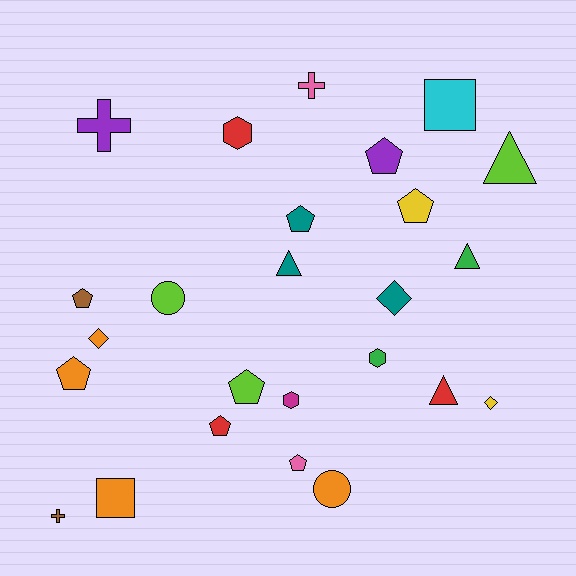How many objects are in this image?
There are 25 objects.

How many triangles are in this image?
There are 4 triangles.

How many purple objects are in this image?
There are 2 purple objects.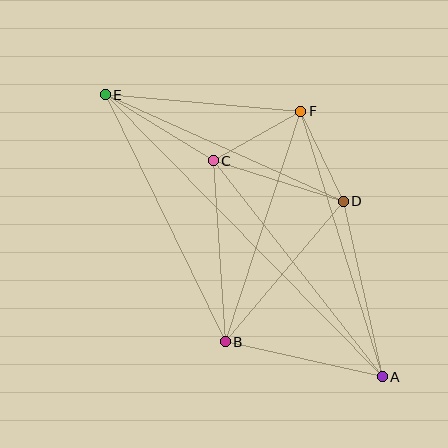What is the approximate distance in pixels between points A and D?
The distance between A and D is approximately 180 pixels.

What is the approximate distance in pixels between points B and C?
The distance between B and C is approximately 182 pixels.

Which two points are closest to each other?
Points D and F are closest to each other.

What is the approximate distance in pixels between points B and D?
The distance between B and D is approximately 184 pixels.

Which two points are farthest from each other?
Points A and E are farthest from each other.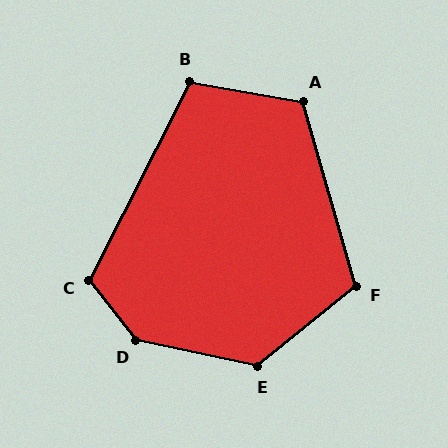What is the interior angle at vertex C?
Approximately 115 degrees (obtuse).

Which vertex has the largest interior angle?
D, at approximately 140 degrees.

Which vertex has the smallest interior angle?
B, at approximately 107 degrees.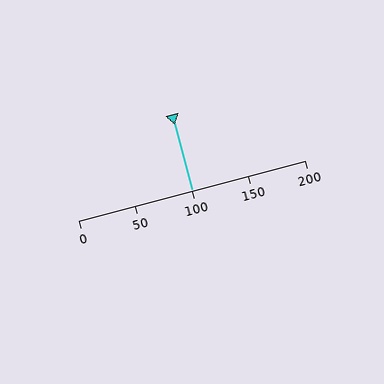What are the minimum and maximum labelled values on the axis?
The axis runs from 0 to 200.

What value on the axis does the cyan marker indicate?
The marker indicates approximately 100.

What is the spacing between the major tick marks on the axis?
The major ticks are spaced 50 apart.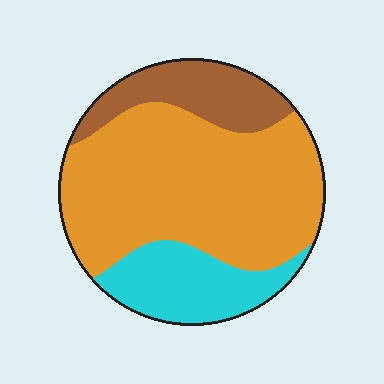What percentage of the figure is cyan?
Cyan covers about 20% of the figure.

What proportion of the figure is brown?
Brown covers roughly 20% of the figure.